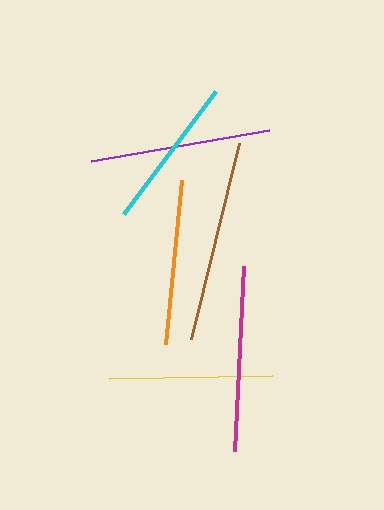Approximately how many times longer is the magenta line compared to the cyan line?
The magenta line is approximately 1.2 times the length of the cyan line.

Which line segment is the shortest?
The cyan line is the shortest at approximately 153 pixels.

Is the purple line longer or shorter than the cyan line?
The purple line is longer than the cyan line.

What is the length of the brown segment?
The brown segment is approximately 201 pixels long.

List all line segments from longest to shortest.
From longest to shortest: brown, magenta, purple, orange, yellow, cyan.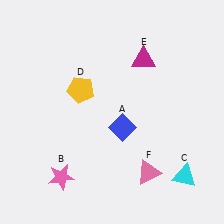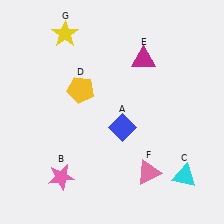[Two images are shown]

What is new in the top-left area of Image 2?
A yellow star (G) was added in the top-left area of Image 2.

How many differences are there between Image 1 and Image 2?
There is 1 difference between the two images.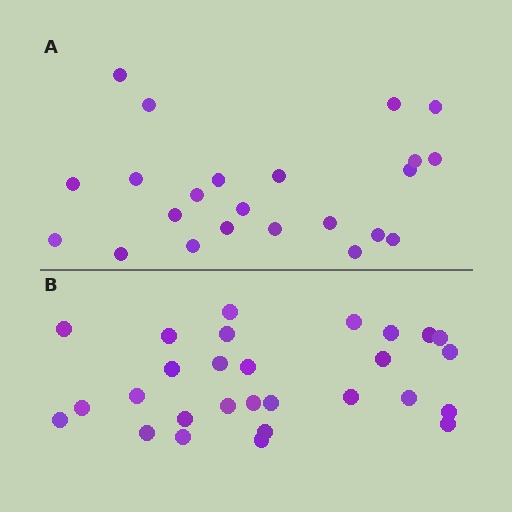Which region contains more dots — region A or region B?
Region B (the bottom region) has more dots.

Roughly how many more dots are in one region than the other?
Region B has about 5 more dots than region A.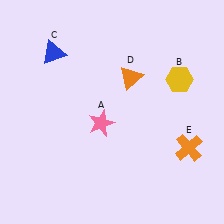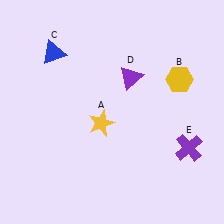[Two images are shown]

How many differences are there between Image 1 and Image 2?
There are 3 differences between the two images.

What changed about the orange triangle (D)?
In Image 1, D is orange. In Image 2, it changed to purple.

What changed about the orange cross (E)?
In Image 1, E is orange. In Image 2, it changed to purple.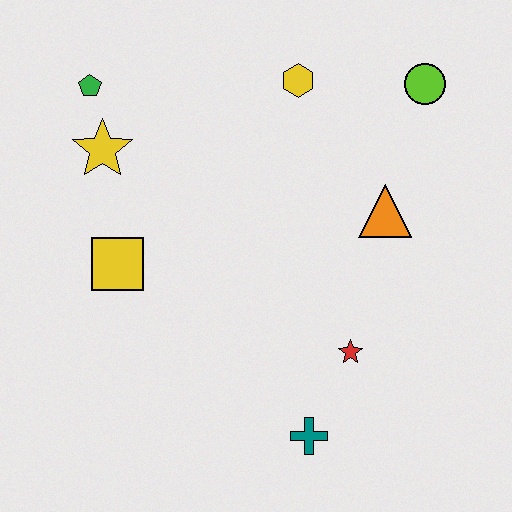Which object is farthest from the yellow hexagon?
The teal cross is farthest from the yellow hexagon.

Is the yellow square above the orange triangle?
No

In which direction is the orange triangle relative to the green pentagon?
The orange triangle is to the right of the green pentagon.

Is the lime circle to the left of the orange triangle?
No